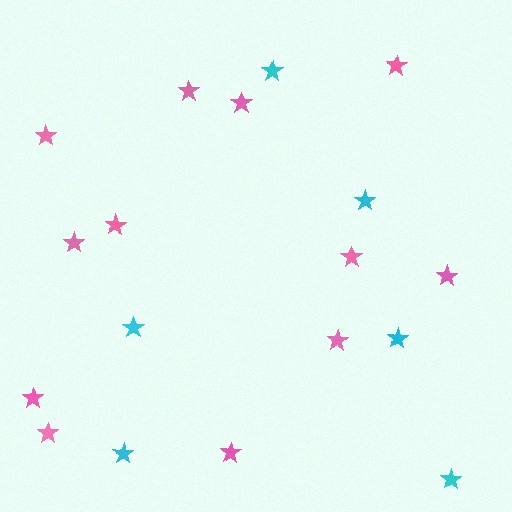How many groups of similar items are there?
There are 2 groups: one group of pink stars (12) and one group of cyan stars (6).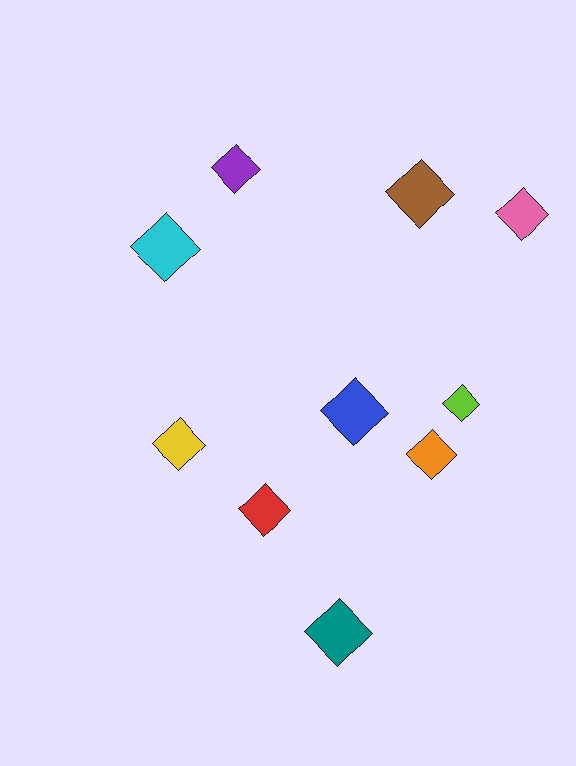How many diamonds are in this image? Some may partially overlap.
There are 10 diamonds.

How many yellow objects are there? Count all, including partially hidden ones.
There is 1 yellow object.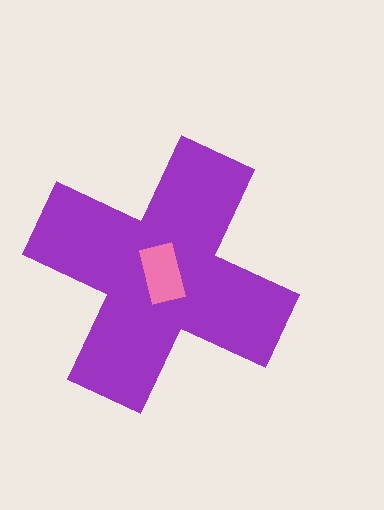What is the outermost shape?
The purple cross.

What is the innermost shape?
The pink rectangle.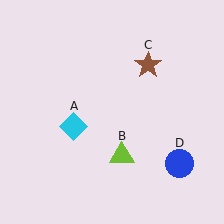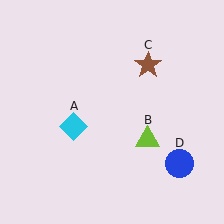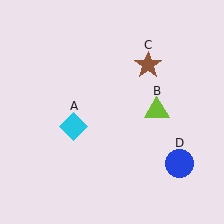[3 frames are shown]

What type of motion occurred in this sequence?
The lime triangle (object B) rotated counterclockwise around the center of the scene.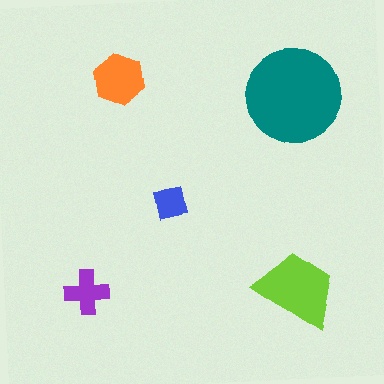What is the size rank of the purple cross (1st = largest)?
4th.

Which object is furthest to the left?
The purple cross is leftmost.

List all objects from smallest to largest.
The blue square, the purple cross, the orange hexagon, the lime trapezoid, the teal circle.